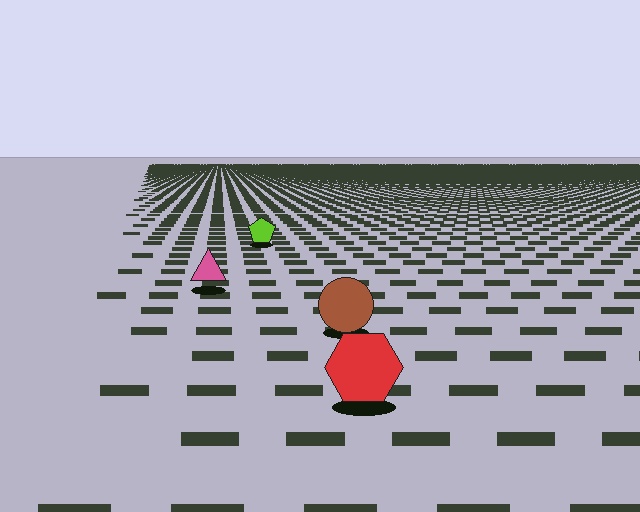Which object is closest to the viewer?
The red hexagon is closest. The texture marks near it are larger and more spread out.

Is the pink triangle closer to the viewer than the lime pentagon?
Yes. The pink triangle is closer — you can tell from the texture gradient: the ground texture is coarser near it.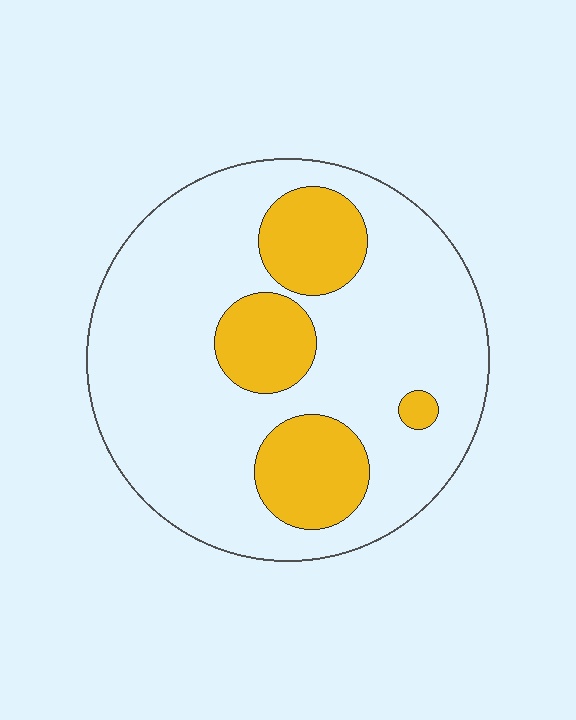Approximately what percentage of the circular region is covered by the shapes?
Approximately 25%.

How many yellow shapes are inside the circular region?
4.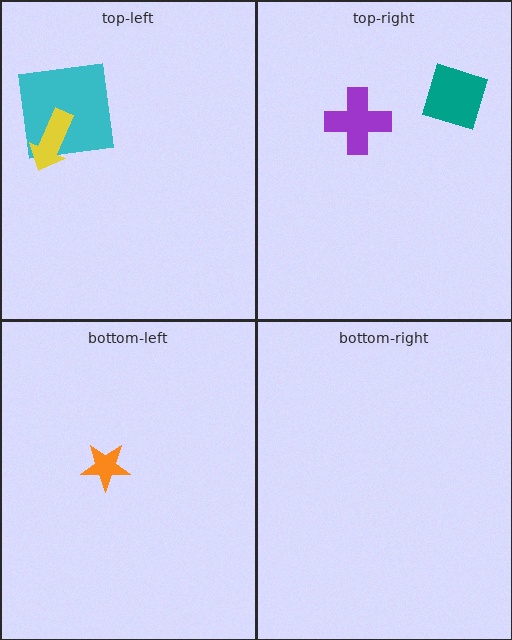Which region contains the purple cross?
The top-right region.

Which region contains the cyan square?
The top-left region.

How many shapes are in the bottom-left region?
1.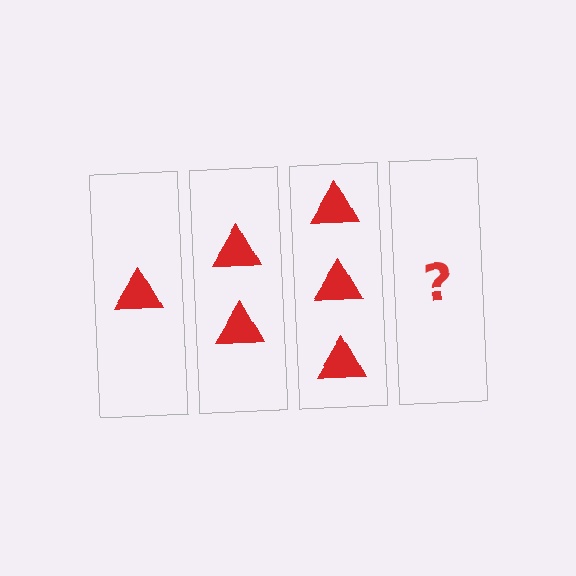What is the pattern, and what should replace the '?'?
The pattern is that each step adds one more triangle. The '?' should be 4 triangles.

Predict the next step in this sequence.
The next step is 4 triangles.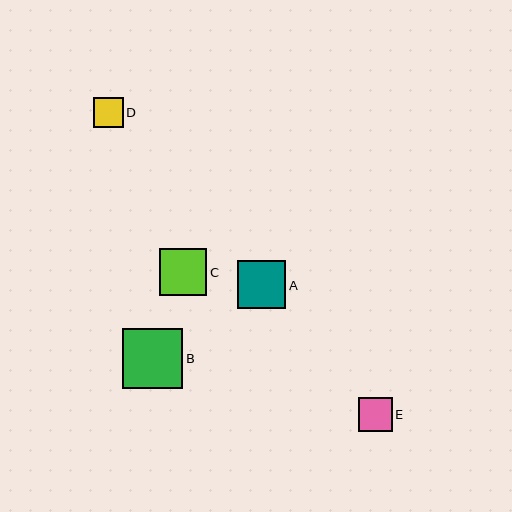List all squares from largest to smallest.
From largest to smallest: B, A, C, E, D.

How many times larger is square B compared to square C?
Square B is approximately 1.3 times the size of square C.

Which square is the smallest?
Square D is the smallest with a size of approximately 30 pixels.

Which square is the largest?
Square B is the largest with a size of approximately 60 pixels.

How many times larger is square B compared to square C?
Square B is approximately 1.3 times the size of square C.